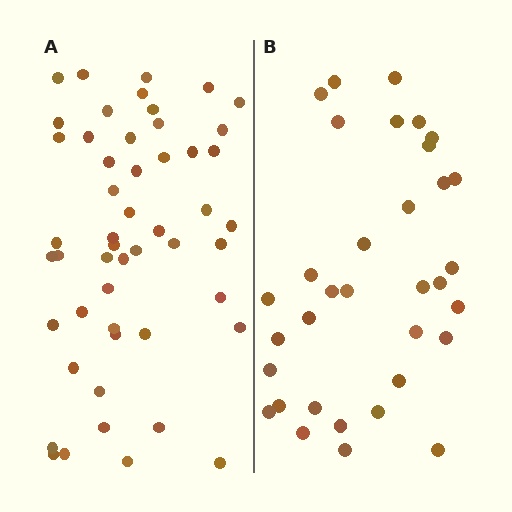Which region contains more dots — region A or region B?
Region A (the left region) has more dots.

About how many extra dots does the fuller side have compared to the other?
Region A has approximately 15 more dots than region B.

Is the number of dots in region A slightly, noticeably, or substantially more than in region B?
Region A has substantially more. The ratio is roughly 1.5 to 1.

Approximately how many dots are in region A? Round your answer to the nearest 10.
About 50 dots. (The exact count is 51, which rounds to 50.)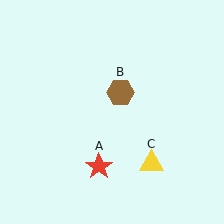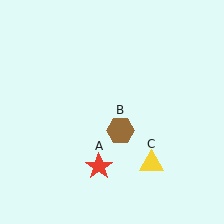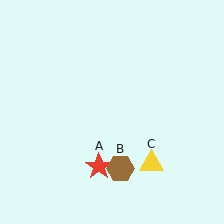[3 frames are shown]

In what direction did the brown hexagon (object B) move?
The brown hexagon (object B) moved down.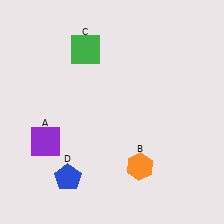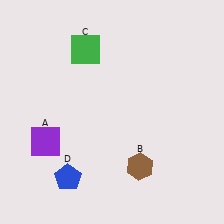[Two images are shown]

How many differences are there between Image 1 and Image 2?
There is 1 difference between the two images.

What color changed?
The hexagon (B) changed from orange in Image 1 to brown in Image 2.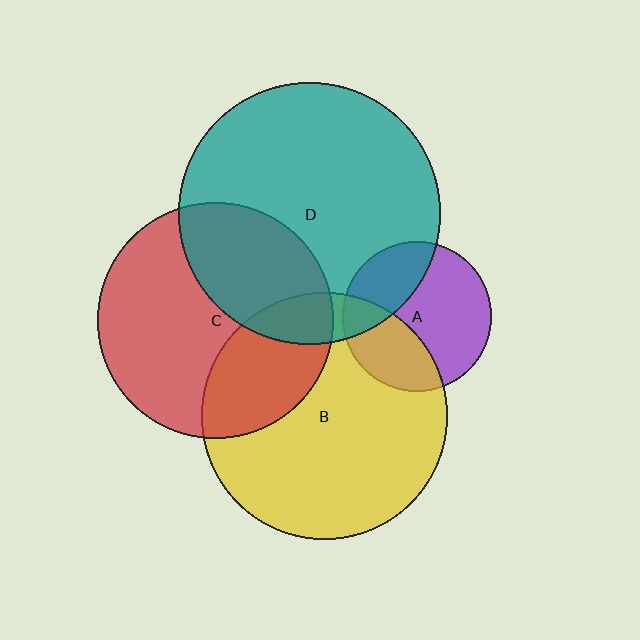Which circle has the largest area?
Circle D (teal).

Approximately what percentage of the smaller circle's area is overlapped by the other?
Approximately 30%.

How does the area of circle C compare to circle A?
Approximately 2.5 times.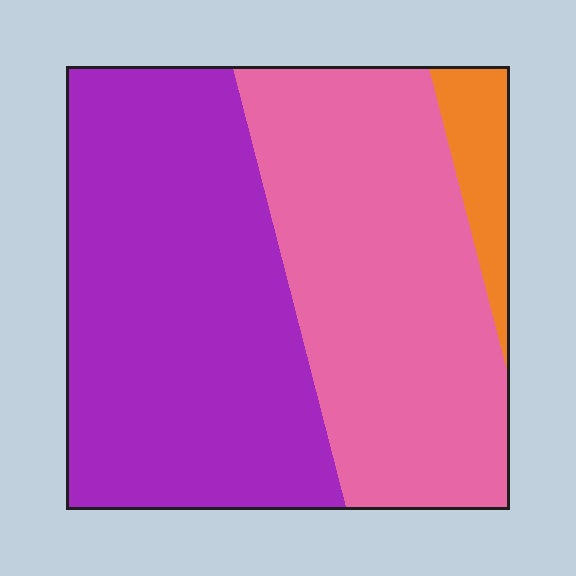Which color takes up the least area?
Orange, at roughly 5%.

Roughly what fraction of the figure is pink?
Pink takes up about two fifths (2/5) of the figure.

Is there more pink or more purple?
Purple.